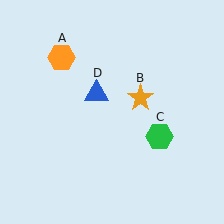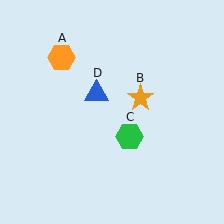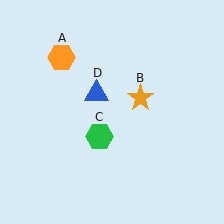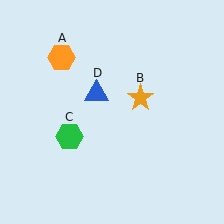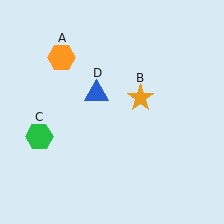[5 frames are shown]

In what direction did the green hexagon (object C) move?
The green hexagon (object C) moved left.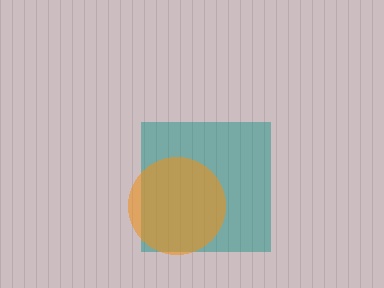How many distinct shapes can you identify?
There are 2 distinct shapes: a teal square, an orange circle.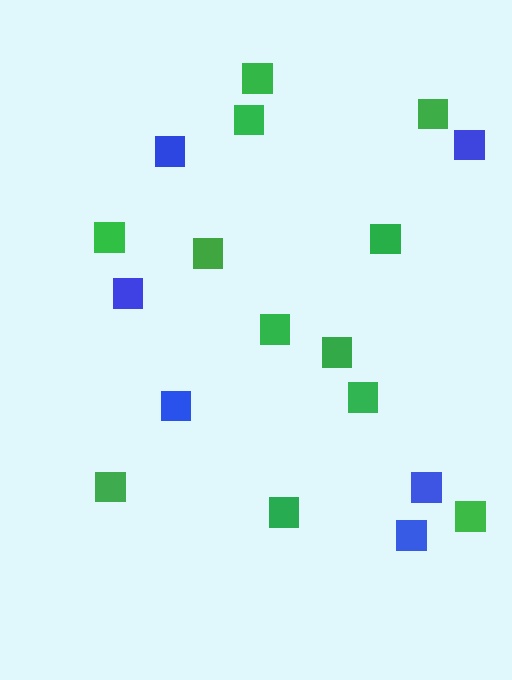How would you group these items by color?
There are 2 groups: one group of blue squares (6) and one group of green squares (12).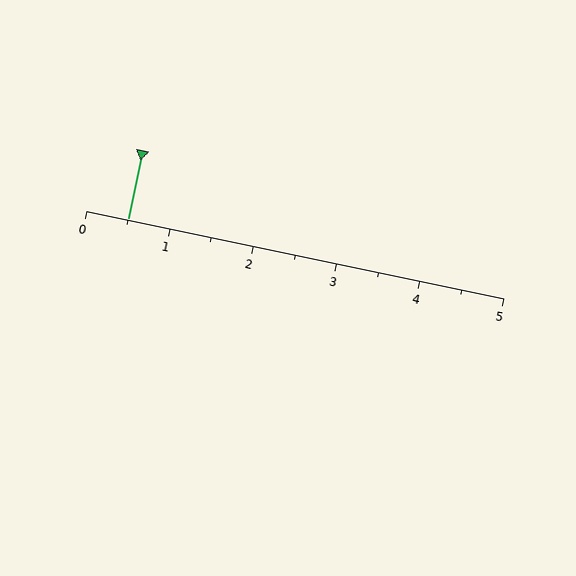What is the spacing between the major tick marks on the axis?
The major ticks are spaced 1 apart.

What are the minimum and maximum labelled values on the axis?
The axis runs from 0 to 5.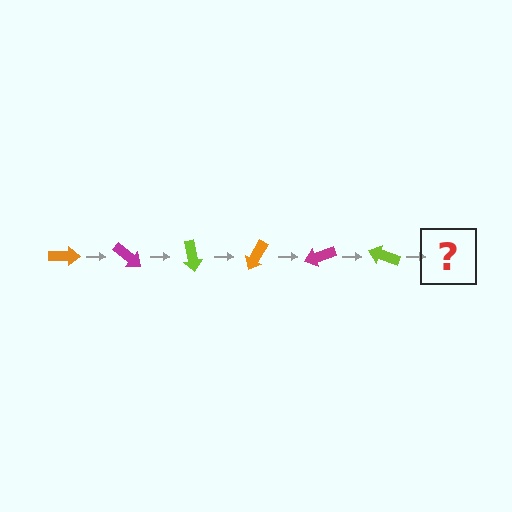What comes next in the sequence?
The next element should be an orange arrow, rotated 240 degrees from the start.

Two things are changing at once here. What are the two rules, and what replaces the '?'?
The two rules are that it rotates 40 degrees each step and the color cycles through orange, magenta, and lime. The '?' should be an orange arrow, rotated 240 degrees from the start.